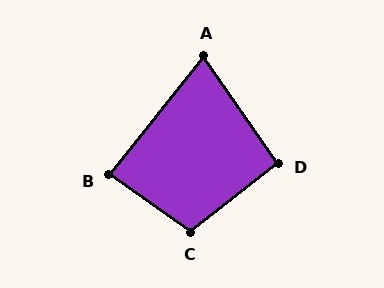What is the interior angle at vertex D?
Approximately 93 degrees (approximately right).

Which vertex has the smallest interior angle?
A, at approximately 74 degrees.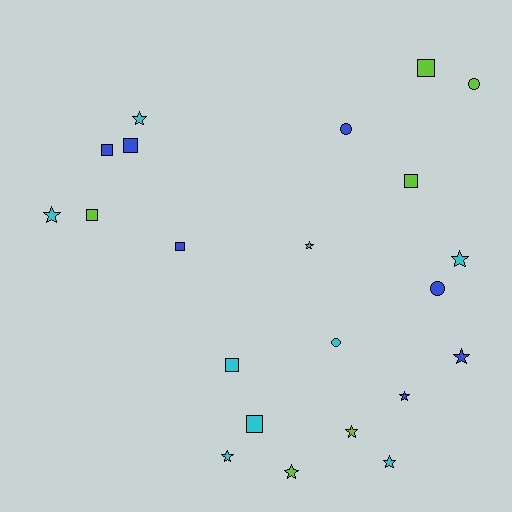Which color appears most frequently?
Cyan, with 9 objects.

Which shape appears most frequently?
Star, with 10 objects.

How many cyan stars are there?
There are 6 cyan stars.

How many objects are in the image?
There are 22 objects.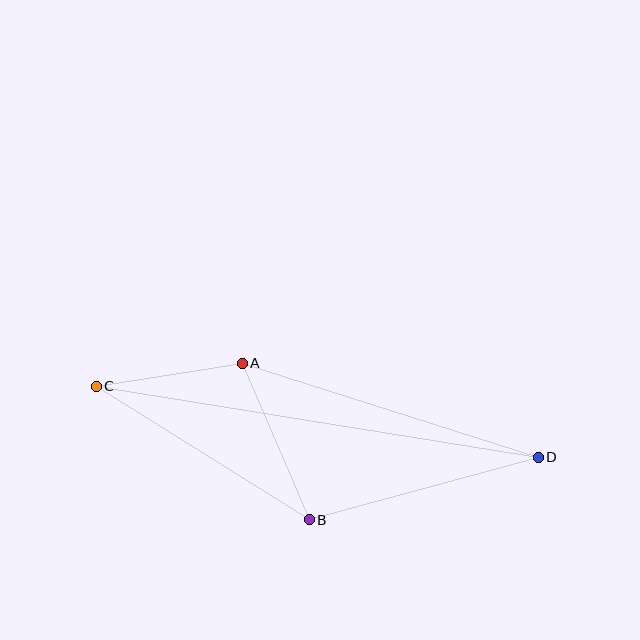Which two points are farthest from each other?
Points C and D are farthest from each other.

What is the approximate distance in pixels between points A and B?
The distance between A and B is approximately 170 pixels.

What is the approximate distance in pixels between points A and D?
The distance between A and D is approximately 311 pixels.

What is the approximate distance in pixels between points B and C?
The distance between B and C is approximately 251 pixels.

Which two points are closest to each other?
Points A and C are closest to each other.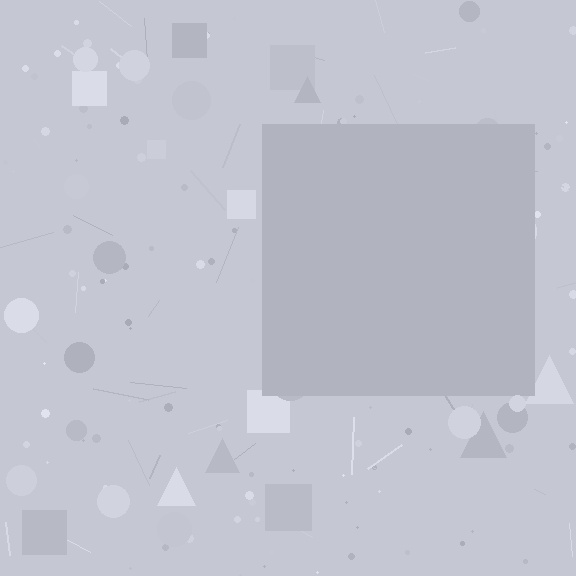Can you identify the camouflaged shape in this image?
The camouflaged shape is a square.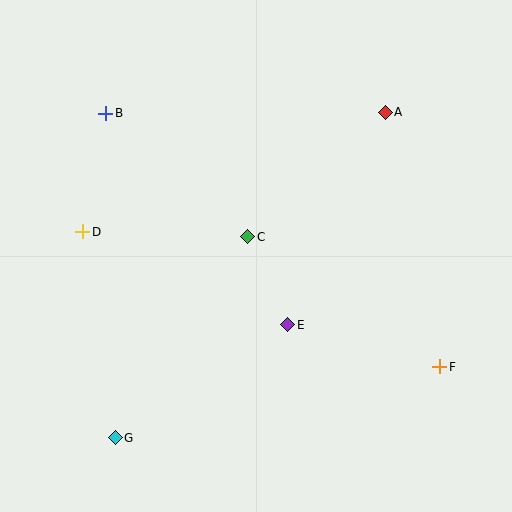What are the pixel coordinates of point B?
Point B is at (106, 113).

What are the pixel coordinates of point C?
Point C is at (248, 237).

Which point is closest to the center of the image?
Point C at (248, 237) is closest to the center.